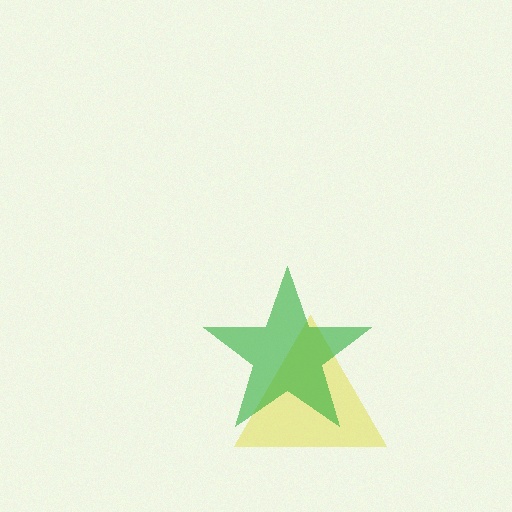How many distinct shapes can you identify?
There are 2 distinct shapes: a yellow triangle, a green star.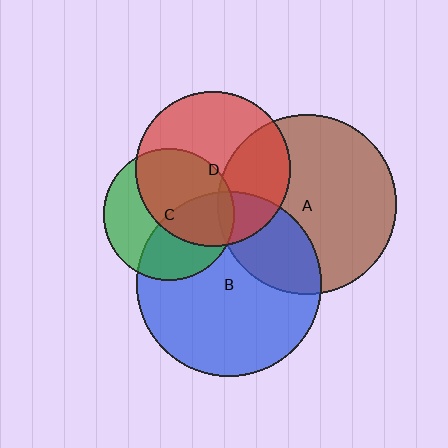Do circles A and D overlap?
Yes.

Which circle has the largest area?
Circle B (blue).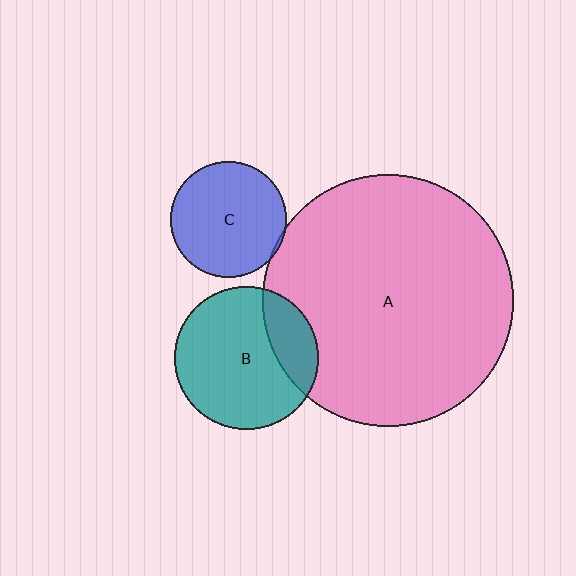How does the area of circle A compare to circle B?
Approximately 3.1 times.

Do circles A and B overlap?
Yes.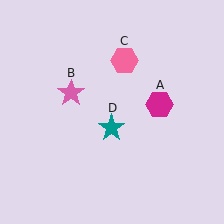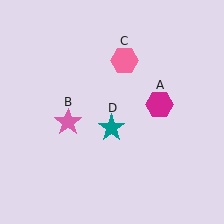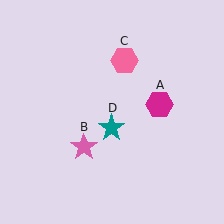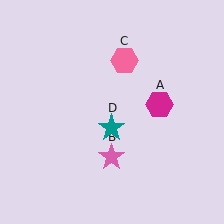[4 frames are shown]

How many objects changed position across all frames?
1 object changed position: pink star (object B).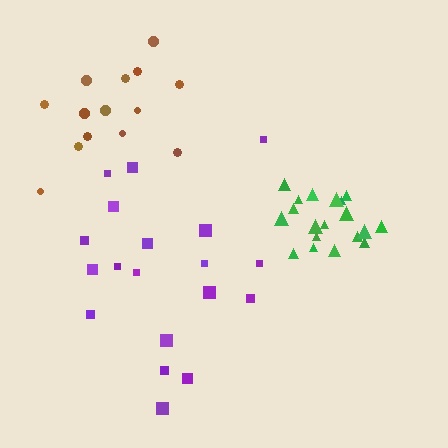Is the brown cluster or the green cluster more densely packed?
Green.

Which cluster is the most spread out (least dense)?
Purple.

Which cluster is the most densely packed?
Green.